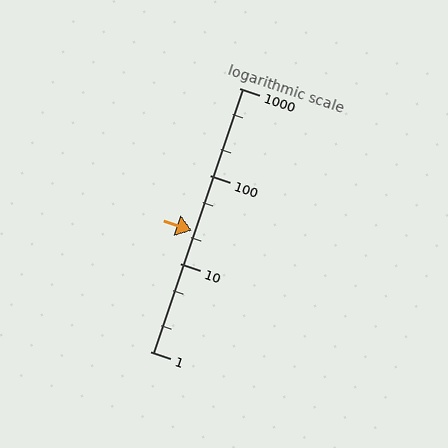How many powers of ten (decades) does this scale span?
The scale spans 3 decades, from 1 to 1000.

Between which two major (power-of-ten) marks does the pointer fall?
The pointer is between 10 and 100.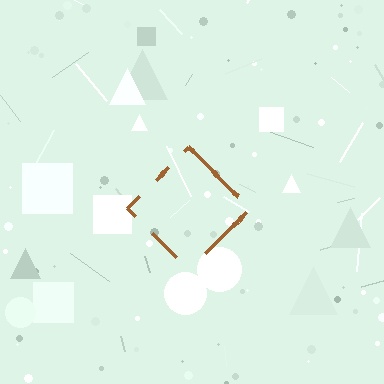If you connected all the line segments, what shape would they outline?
They would outline a diamond.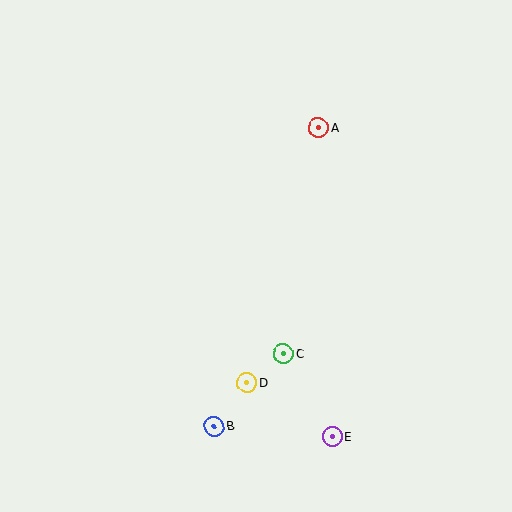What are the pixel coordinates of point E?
Point E is at (332, 437).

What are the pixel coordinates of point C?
Point C is at (284, 354).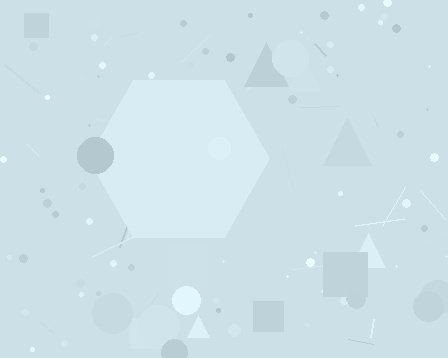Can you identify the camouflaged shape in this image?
The camouflaged shape is a hexagon.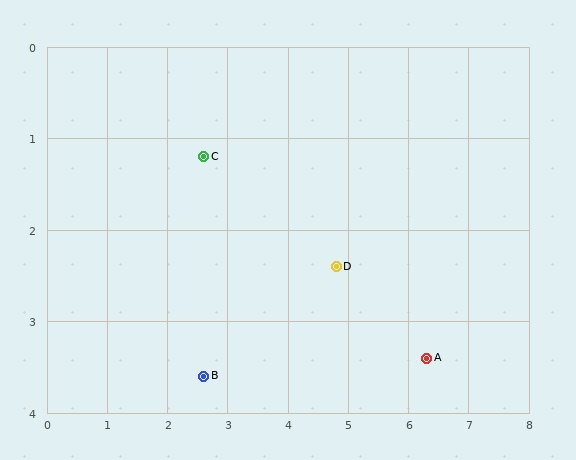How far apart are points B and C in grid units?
Points B and C are about 2.4 grid units apart.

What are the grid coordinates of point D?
Point D is at approximately (4.8, 2.4).